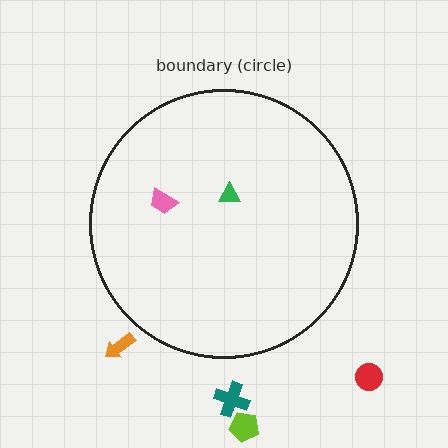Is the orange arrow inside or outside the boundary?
Outside.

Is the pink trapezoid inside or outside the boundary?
Inside.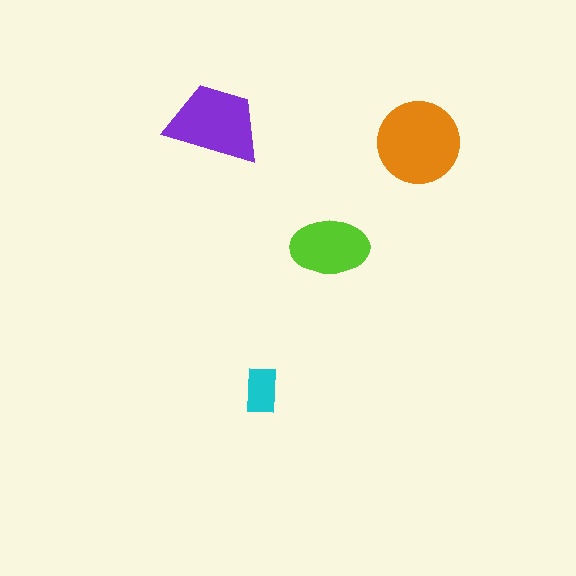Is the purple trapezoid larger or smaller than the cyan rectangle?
Larger.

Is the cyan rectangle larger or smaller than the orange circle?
Smaller.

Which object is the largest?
The orange circle.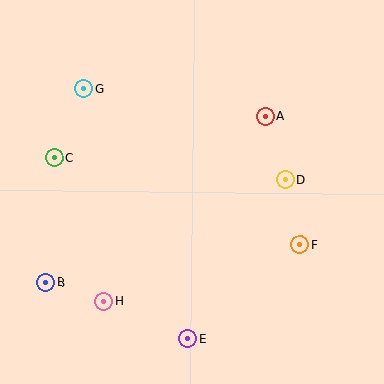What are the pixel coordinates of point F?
Point F is at (300, 245).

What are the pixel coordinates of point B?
Point B is at (46, 283).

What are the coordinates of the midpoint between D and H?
The midpoint between D and H is at (195, 240).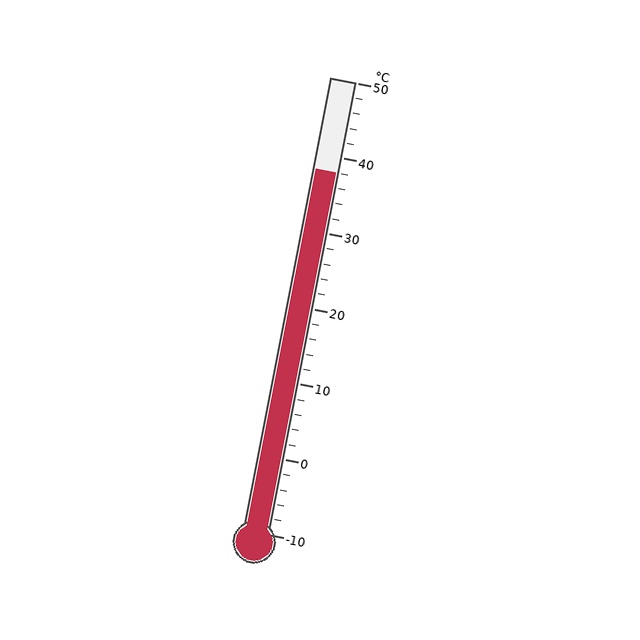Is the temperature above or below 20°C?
The temperature is above 20°C.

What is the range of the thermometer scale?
The thermometer scale ranges from -10°C to 50°C.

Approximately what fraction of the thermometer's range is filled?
The thermometer is filled to approximately 80% of its range.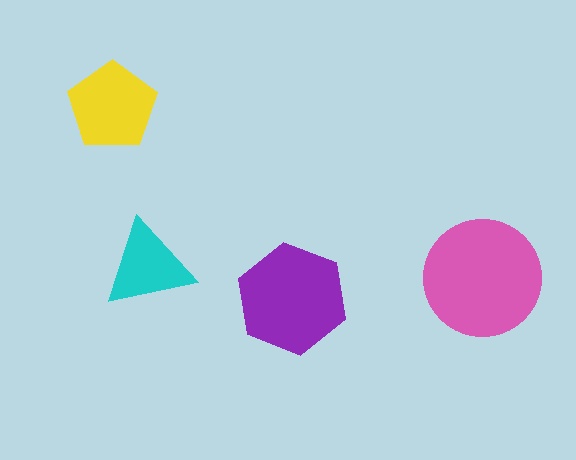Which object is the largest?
The pink circle.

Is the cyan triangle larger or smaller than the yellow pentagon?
Smaller.